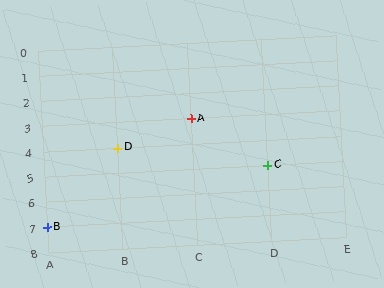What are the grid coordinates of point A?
Point A is at grid coordinates (C, 3).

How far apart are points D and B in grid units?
Points D and B are 1 column and 3 rows apart (about 3.2 grid units diagonally).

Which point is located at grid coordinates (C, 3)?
Point A is at (C, 3).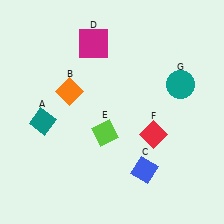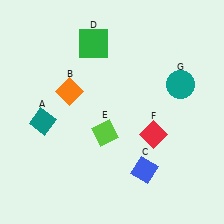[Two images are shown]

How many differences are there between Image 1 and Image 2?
There is 1 difference between the two images.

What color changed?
The square (D) changed from magenta in Image 1 to green in Image 2.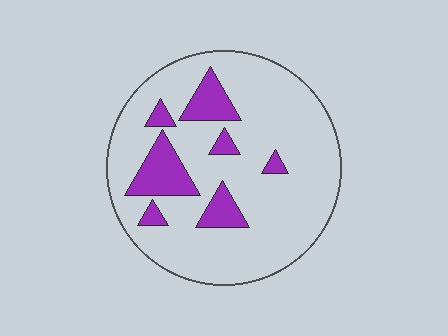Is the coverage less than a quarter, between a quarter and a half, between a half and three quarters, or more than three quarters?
Less than a quarter.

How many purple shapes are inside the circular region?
7.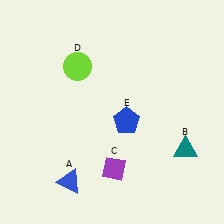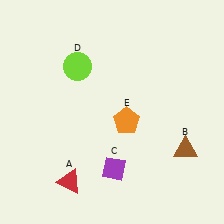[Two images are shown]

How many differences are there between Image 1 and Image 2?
There are 3 differences between the two images.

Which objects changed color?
A changed from blue to red. B changed from teal to brown. E changed from blue to orange.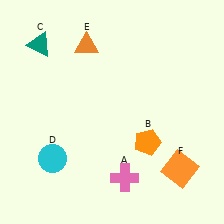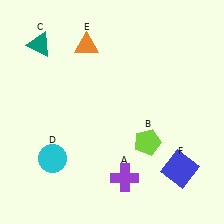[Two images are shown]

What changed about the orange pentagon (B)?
In Image 1, B is orange. In Image 2, it changed to lime.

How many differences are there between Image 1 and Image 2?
There are 3 differences between the two images.